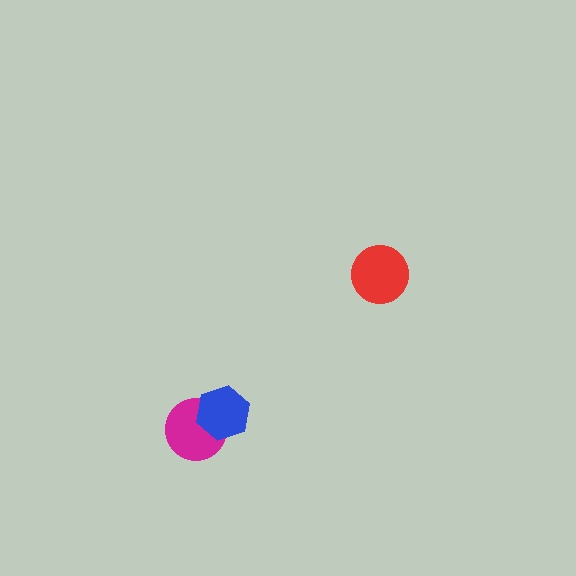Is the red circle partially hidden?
No, no other shape covers it.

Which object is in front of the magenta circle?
The blue hexagon is in front of the magenta circle.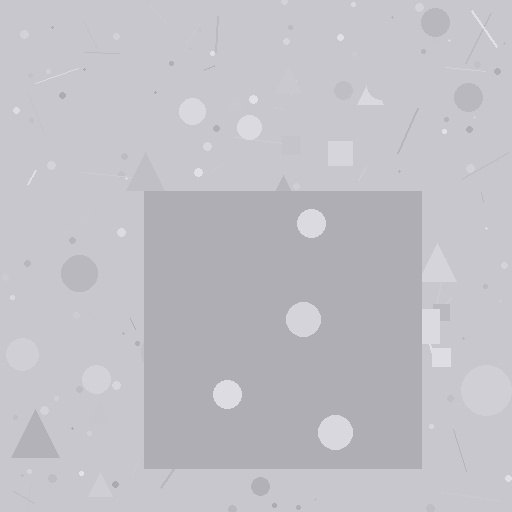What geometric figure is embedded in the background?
A square is embedded in the background.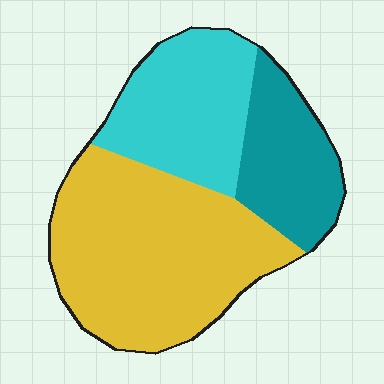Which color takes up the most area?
Yellow, at roughly 50%.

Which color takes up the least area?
Teal, at roughly 20%.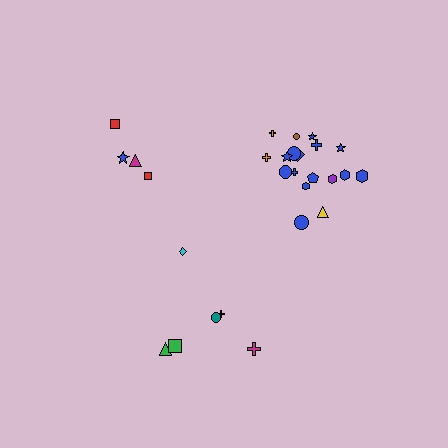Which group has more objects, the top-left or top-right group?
The top-right group.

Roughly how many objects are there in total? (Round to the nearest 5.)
Roughly 30 objects in total.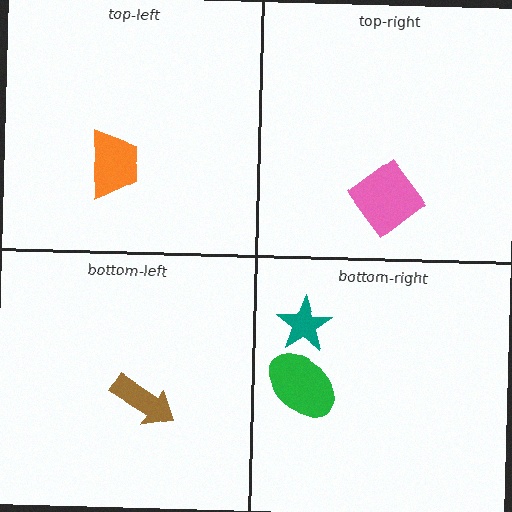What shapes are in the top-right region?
The pink diamond.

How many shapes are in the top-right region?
1.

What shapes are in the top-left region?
The orange trapezoid.